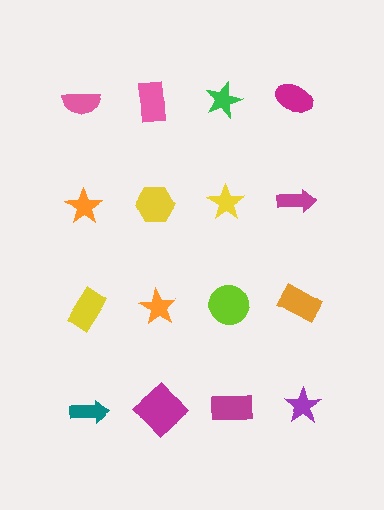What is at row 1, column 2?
A pink rectangle.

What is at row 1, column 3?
A green star.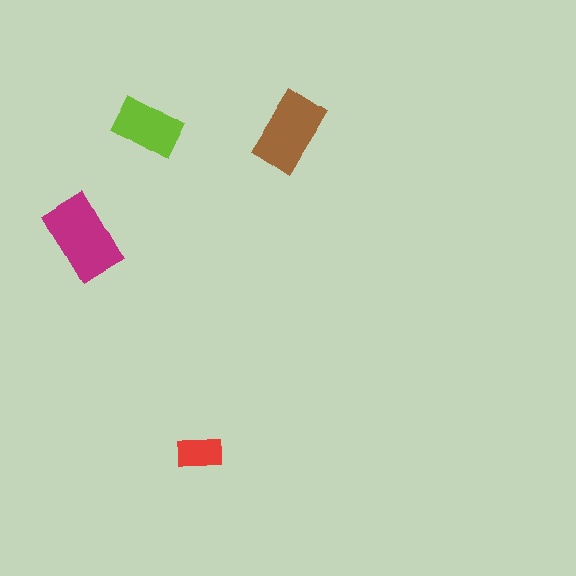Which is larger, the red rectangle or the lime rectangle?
The lime one.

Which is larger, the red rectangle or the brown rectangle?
The brown one.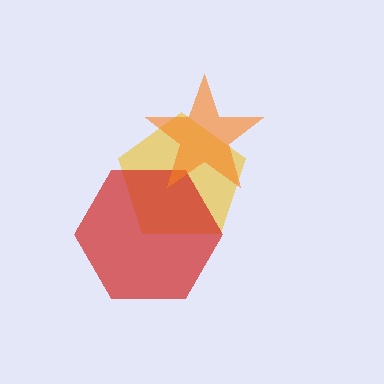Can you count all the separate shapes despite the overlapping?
Yes, there are 3 separate shapes.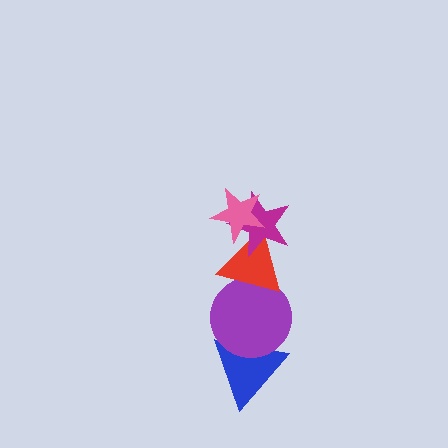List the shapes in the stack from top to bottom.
From top to bottom: the pink star, the magenta star, the red triangle, the purple circle, the blue triangle.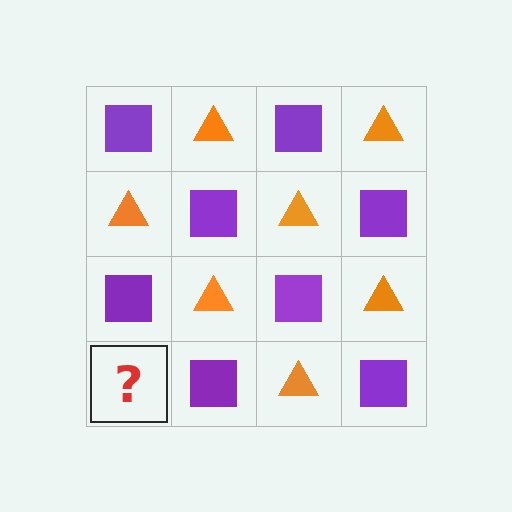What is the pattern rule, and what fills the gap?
The rule is that it alternates purple square and orange triangle in a checkerboard pattern. The gap should be filled with an orange triangle.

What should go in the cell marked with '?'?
The missing cell should contain an orange triangle.